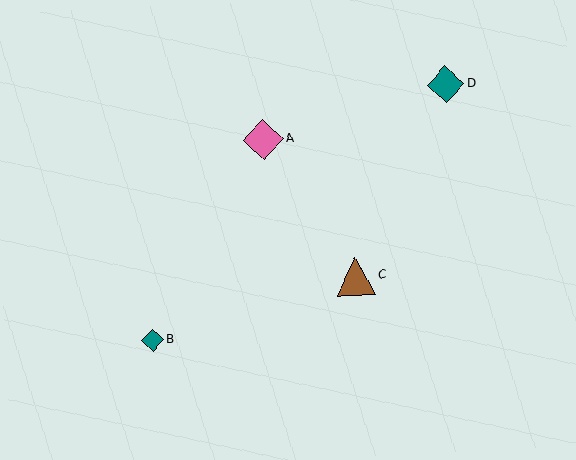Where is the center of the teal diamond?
The center of the teal diamond is at (446, 84).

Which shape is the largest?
The pink diamond (labeled A) is the largest.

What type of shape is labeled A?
Shape A is a pink diamond.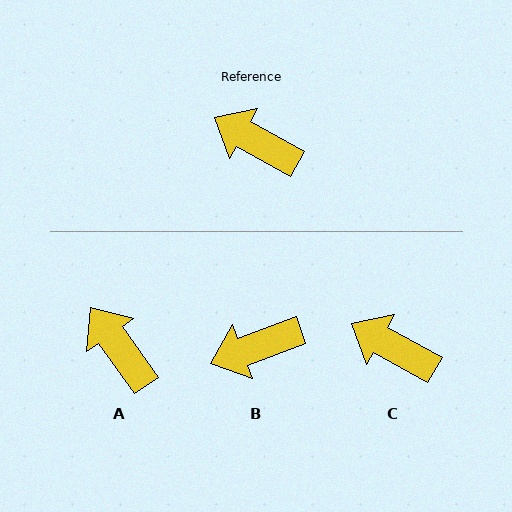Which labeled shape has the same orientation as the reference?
C.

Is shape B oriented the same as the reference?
No, it is off by about 49 degrees.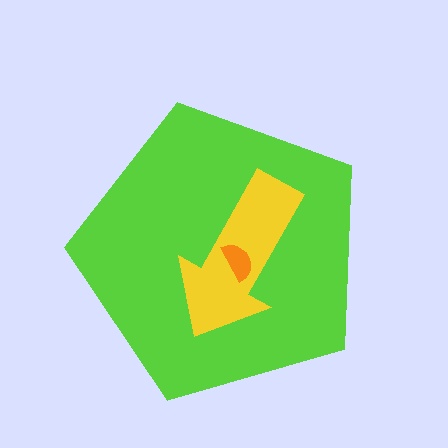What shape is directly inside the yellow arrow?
The orange semicircle.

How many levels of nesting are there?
3.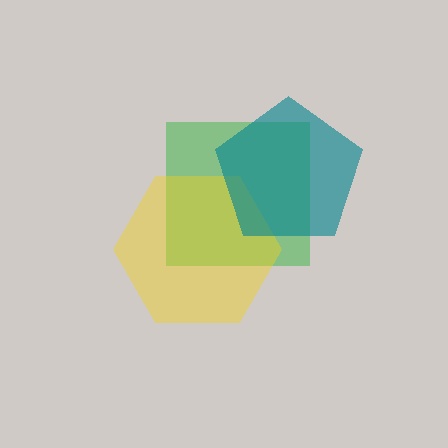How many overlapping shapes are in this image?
There are 3 overlapping shapes in the image.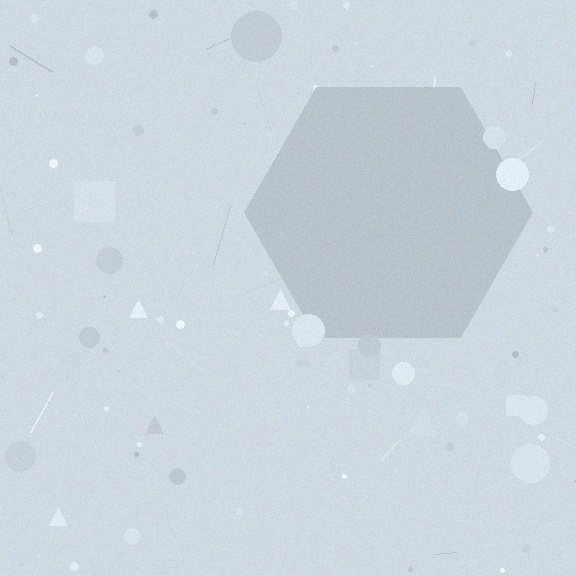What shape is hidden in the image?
A hexagon is hidden in the image.